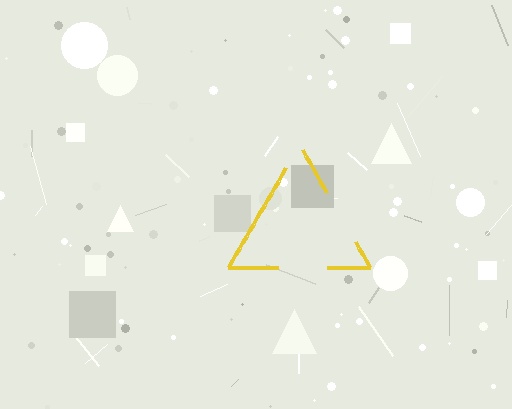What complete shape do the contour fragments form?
The contour fragments form a triangle.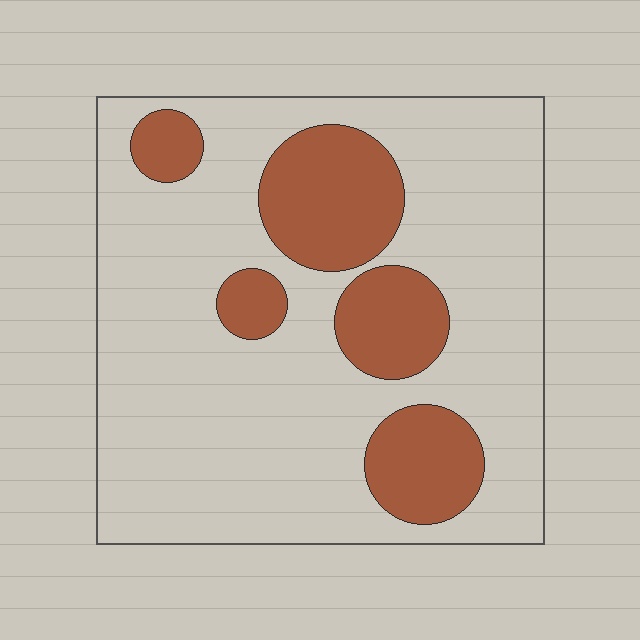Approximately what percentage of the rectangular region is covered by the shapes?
Approximately 25%.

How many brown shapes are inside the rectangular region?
5.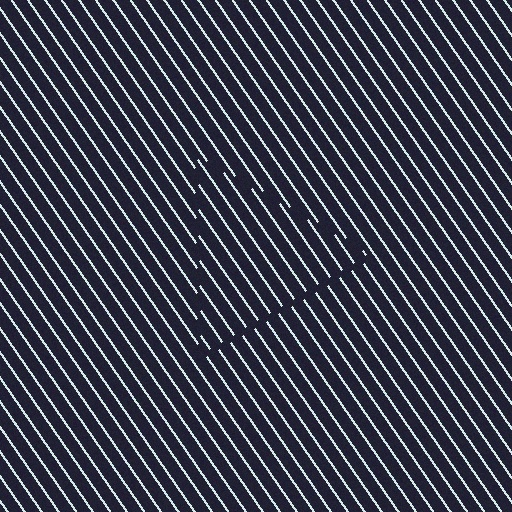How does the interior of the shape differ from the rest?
The interior of the shape contains the same grating, shifted by half a period — the contour is defined by the phase discontinuity where line-ends from the inner and outer gratings abut.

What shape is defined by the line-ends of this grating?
An illusory triangle. The interior of the shape contains the same grating, shifted by half a period — the contour is defined by the phase discontinuity where line-ends from the inner and outer gratings abut.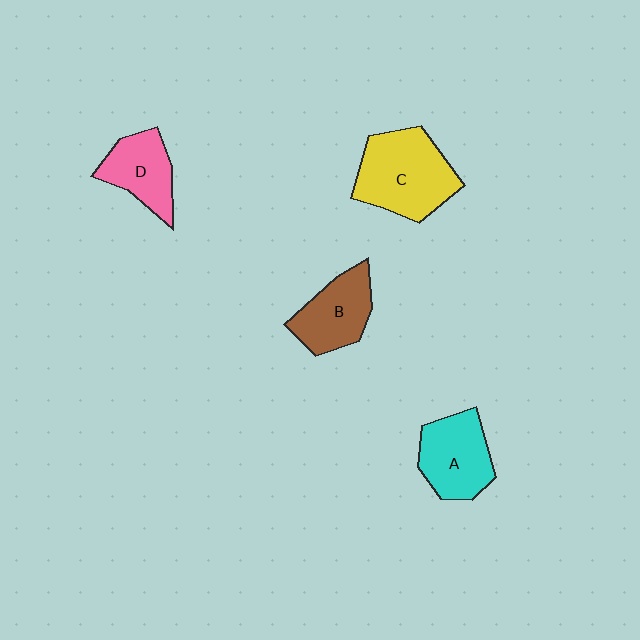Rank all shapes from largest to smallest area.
From largest to smallest: C (yellow), A (cyan), B (brown), D (pink).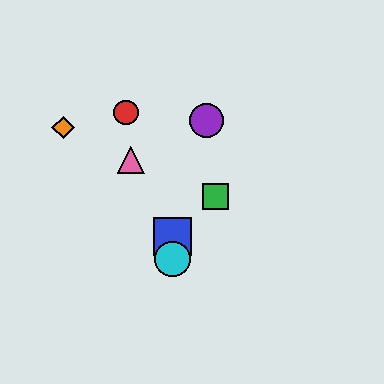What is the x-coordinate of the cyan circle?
The cyan circle is at x≈173.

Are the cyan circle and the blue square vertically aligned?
Yes, both are at x≈173.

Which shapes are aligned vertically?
The blue square, the yellow diamond, the cyan circle are aligned vertically.